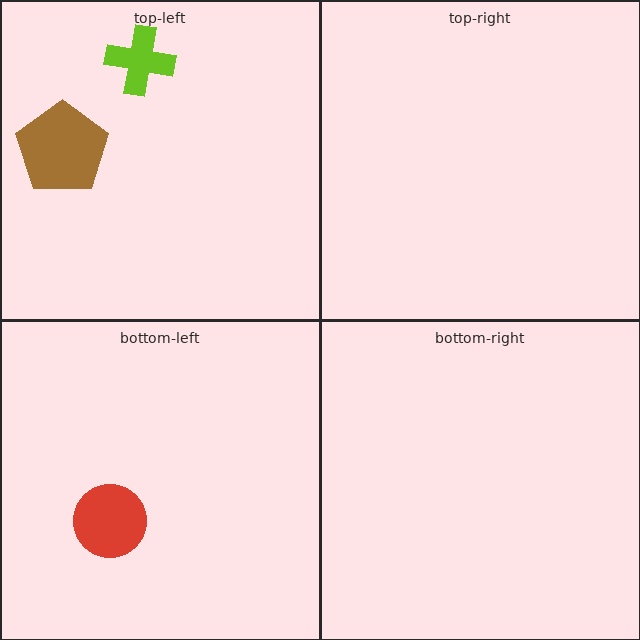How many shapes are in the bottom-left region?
1.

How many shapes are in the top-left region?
2.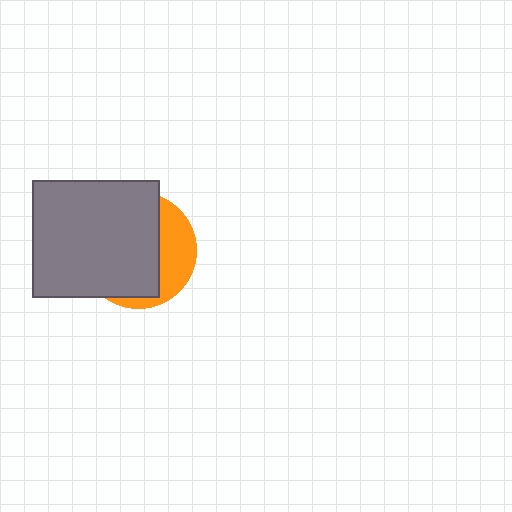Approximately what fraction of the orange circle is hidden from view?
Roughly 68% of the orange circle is hidden behind the gray rectangle.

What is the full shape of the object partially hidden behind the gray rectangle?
The partially hidden object is an orange circle.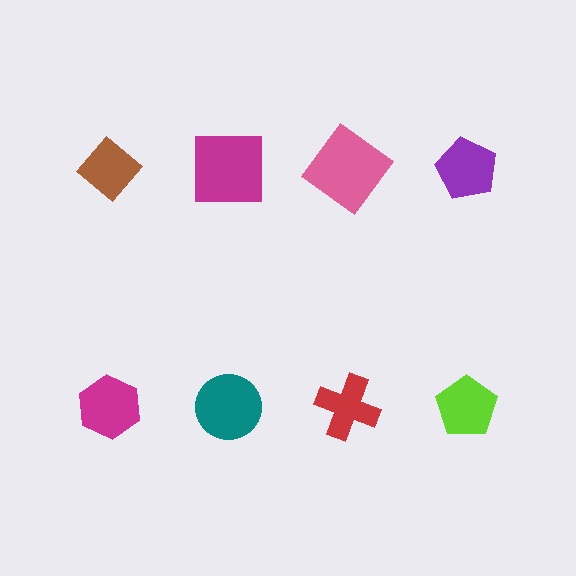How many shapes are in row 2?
4 shapes.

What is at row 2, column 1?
A magenta hexagon.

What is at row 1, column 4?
A purple pentagon.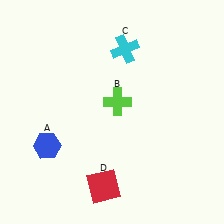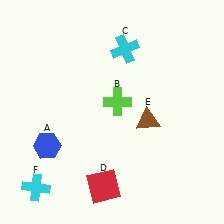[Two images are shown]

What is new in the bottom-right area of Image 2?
A brown triangle (E) was added in the bottom-right area of Image 2.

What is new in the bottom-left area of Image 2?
A cyan cross (F) was added in the bottom-left area of Image 2.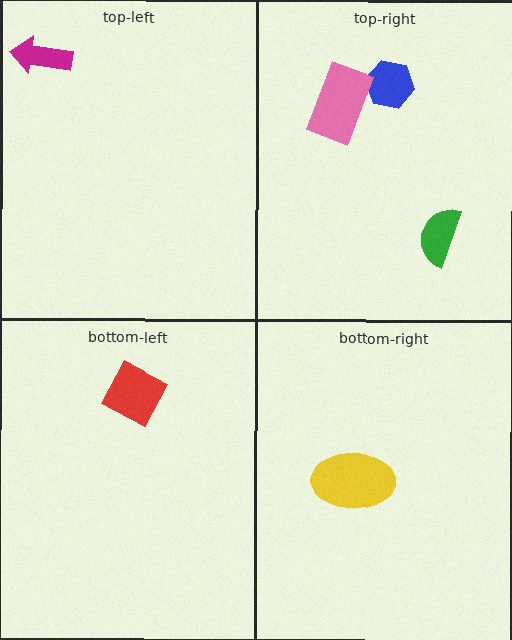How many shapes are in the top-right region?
3.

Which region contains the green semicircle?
The top-right region.